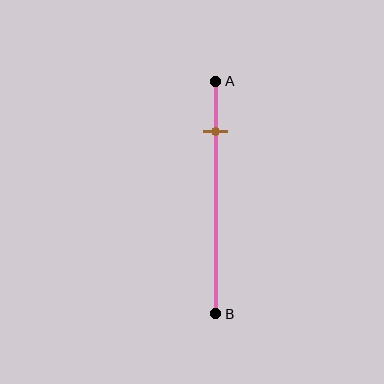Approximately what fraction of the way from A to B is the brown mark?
The brown mark is approximately 20% of the way from A to B.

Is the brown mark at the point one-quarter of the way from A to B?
No, the mark is at about 20% from A, not at the 25% one-quarter point.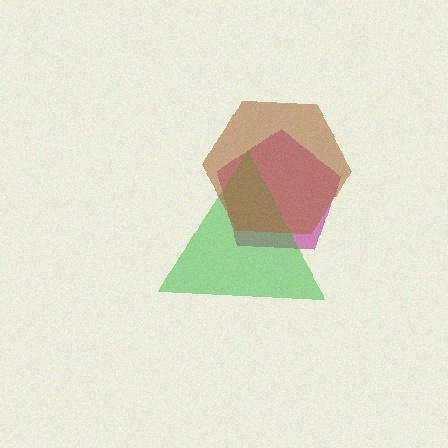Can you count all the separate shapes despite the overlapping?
Yes, there are 3 separate shapes.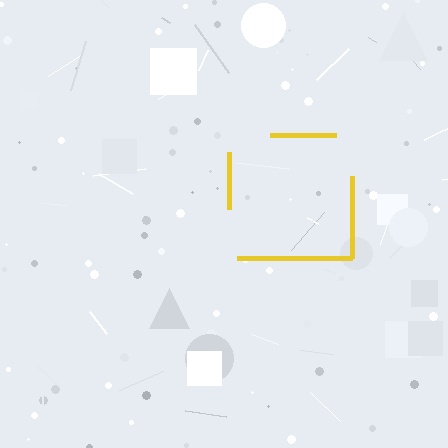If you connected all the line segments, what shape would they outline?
They would outline a square.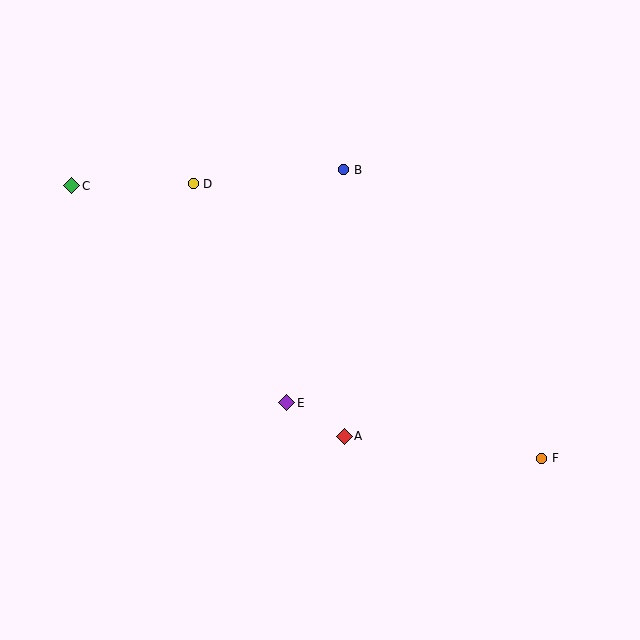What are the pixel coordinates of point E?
Point E is at (287, 403).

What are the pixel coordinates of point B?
Point B is at (344, 170).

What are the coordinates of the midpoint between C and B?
The midpoint between C and B is at (208, 178).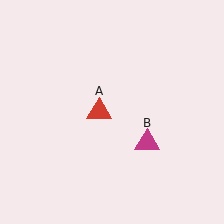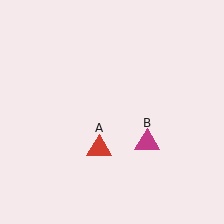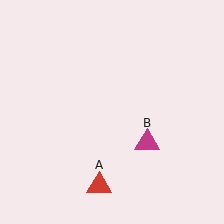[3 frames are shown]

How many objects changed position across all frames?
1 object changed position: red triangle (object A).